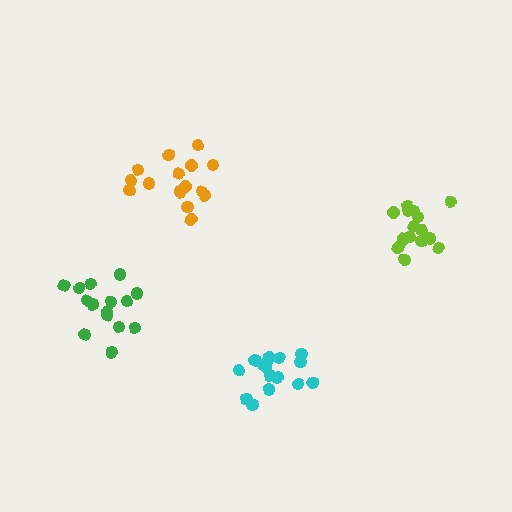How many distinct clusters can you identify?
There are 4 distinct clusters.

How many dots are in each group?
Group 1: 15 dots, Group 2: 17 dots, Group 3: 15 dots, Group 4: 15 dots (62 total).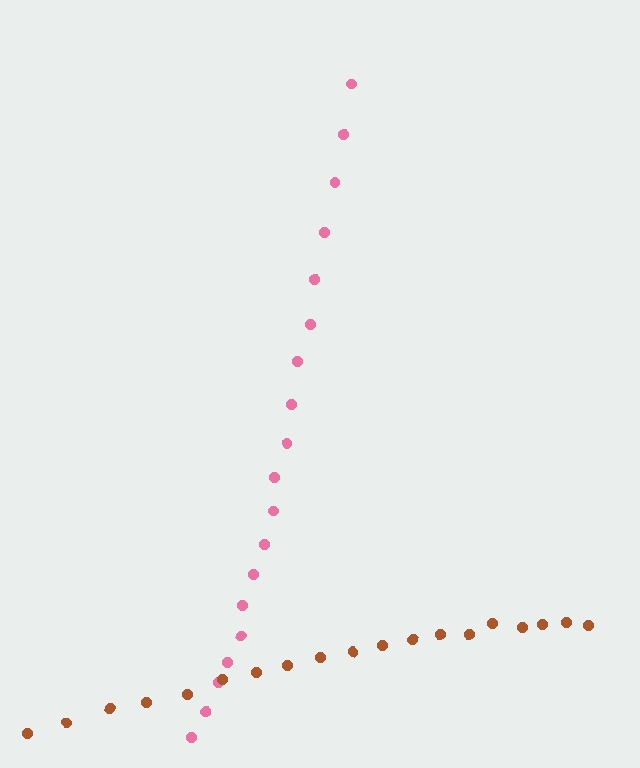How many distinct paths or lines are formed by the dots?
There are 2 distinct paths.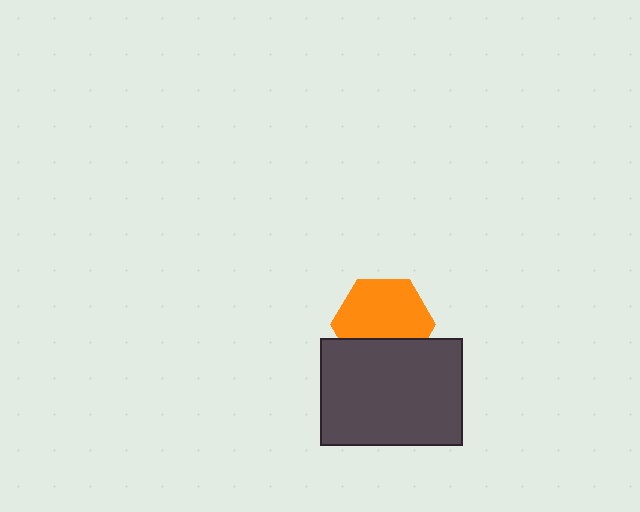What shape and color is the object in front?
The object in front is a dark gray rectangle.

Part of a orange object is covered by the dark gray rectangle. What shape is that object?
It is a hexagon.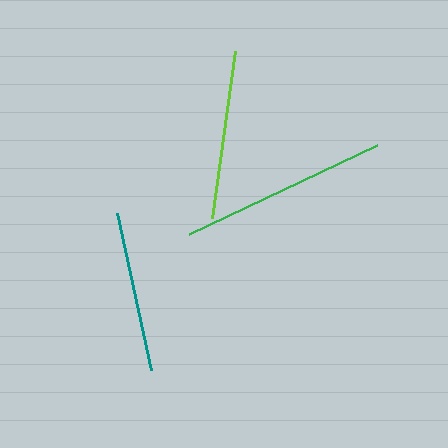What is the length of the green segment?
The green segment is approximately 208 pixels long.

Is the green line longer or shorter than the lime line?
The green line is longer than the lime line.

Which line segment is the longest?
The green line is the longest at approximately 208 pixels.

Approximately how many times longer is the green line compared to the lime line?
The green line is approximately 1.2 times the length of the lime line.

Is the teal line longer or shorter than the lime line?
The lime line is longer than the teal line.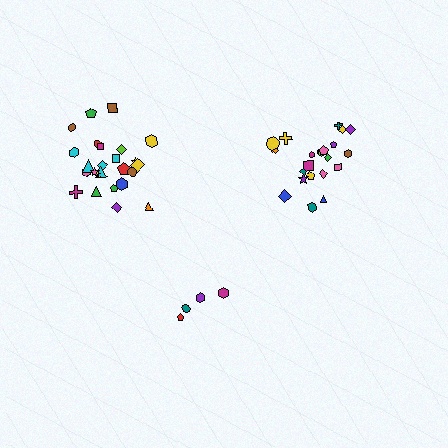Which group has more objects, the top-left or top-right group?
The top-left group.